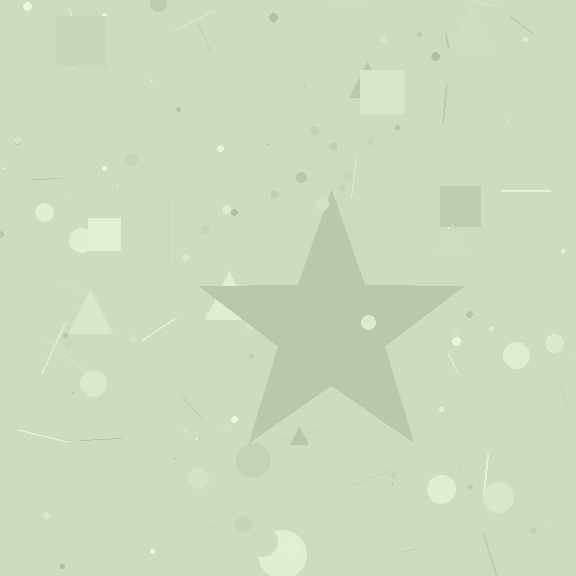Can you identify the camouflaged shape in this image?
The camouflaged shape is a star.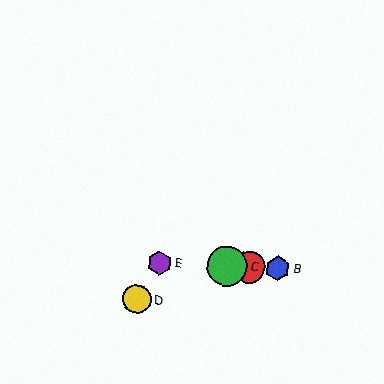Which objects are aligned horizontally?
Objects A, B, C, E are aligned horizontally.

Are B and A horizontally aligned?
Yes, both are at y≈268.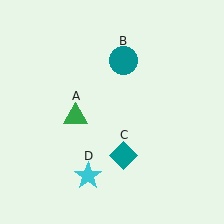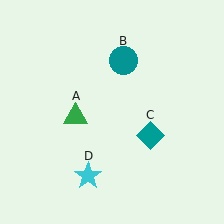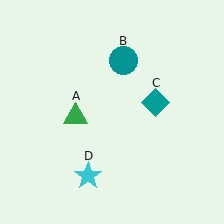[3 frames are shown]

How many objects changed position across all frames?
1 object changed position: teal diamond (object C).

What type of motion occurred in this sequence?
The teal diamond (object C) rotated counterclockwise around the center of the scene.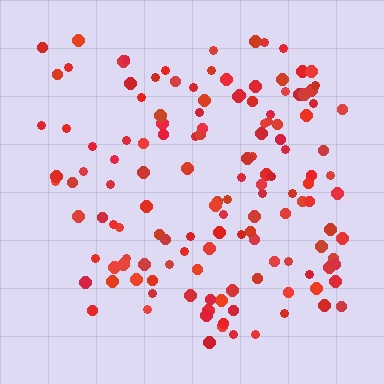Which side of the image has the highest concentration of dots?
The right.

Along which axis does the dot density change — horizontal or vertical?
Horizontal.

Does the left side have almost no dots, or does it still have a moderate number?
Still a moderate number, just noticeably fewer than the right.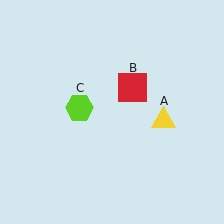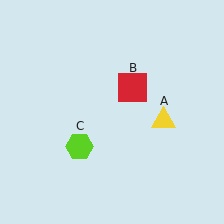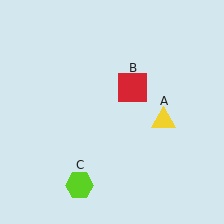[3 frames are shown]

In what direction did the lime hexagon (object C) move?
The lime hexagon (object C) moved down.